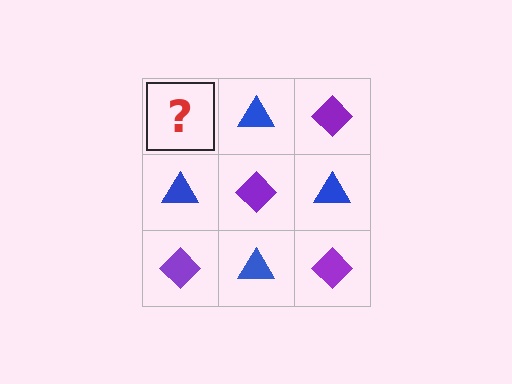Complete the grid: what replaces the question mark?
The question mark should be replaced with a purple diamond.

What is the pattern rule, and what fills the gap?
The rule is that it alternates purple diamond and blue triangle in a checkerboard pattern. The gap should be filled with a purple diamond.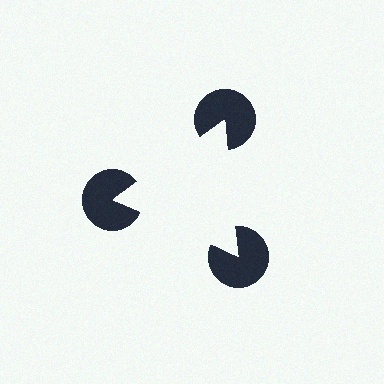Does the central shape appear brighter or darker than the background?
It typically appears slightly brighter than the background, even though no actual brightness change is drawn.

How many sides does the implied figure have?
3 sides.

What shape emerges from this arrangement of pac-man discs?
An illusory triangle — its edges are inferred from the aligned wedge cuts in the pac-man discs, not physically drawn.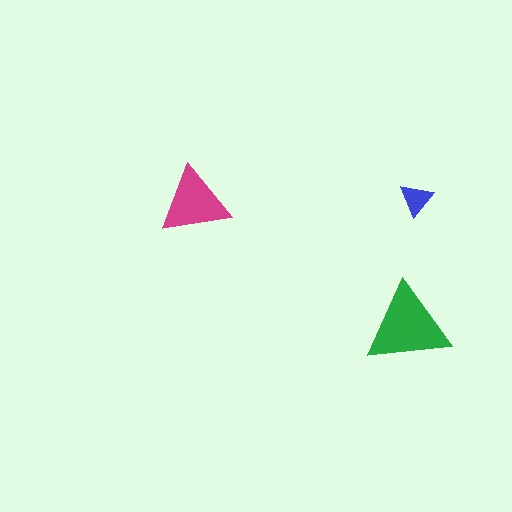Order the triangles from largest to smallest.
the green one, the magenta one, the blue one.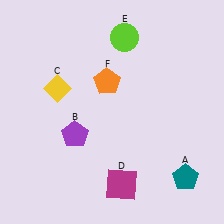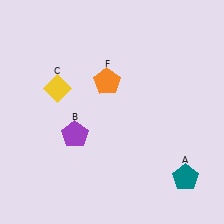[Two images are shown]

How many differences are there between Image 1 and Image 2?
There are 2 differences between the two images.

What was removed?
The lime circle (E), the magenta square (D) were removed in Image 2.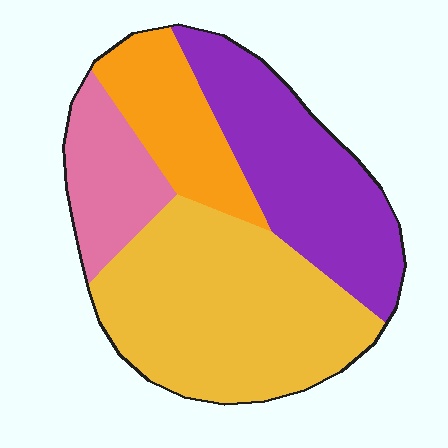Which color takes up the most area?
Yellow, at roughly 40%.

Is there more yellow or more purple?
Yellow.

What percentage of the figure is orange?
Orange takes up less than a quarter of the figure.